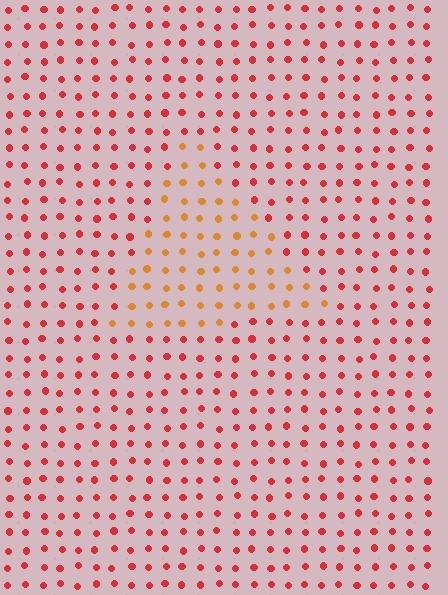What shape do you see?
I see a triangle.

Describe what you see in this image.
The image is filled with small red elements in a uniform arrangement. A triangle-shaped region is visible where the elements are tinted to a slightly different hue, forming a subtle color boundary.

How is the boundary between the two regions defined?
The boundary is defined purely by a slight shift in hue (about 35 degrees). Spacing, size, and orientation are identical on both sides.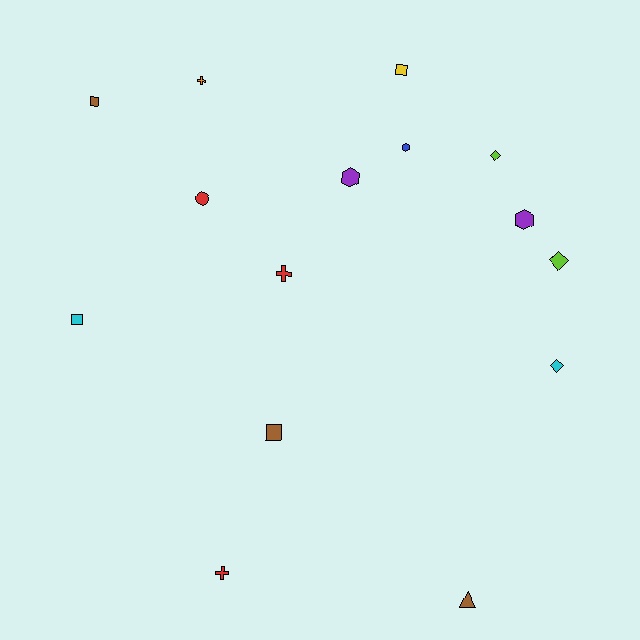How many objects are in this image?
There are 15 objects.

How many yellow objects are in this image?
There is 1 yellow object.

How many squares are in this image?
There are 4 squares.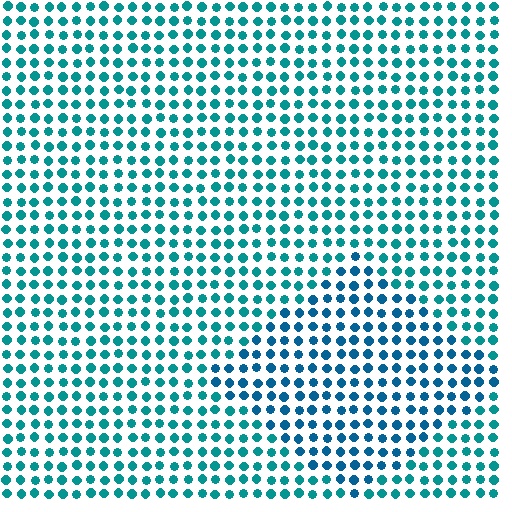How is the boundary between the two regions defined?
The boundary is defined purely by a slight shift in hue (about 23 degrees). Spacing, size, and orientation are identical on both sides.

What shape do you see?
I see a diamond.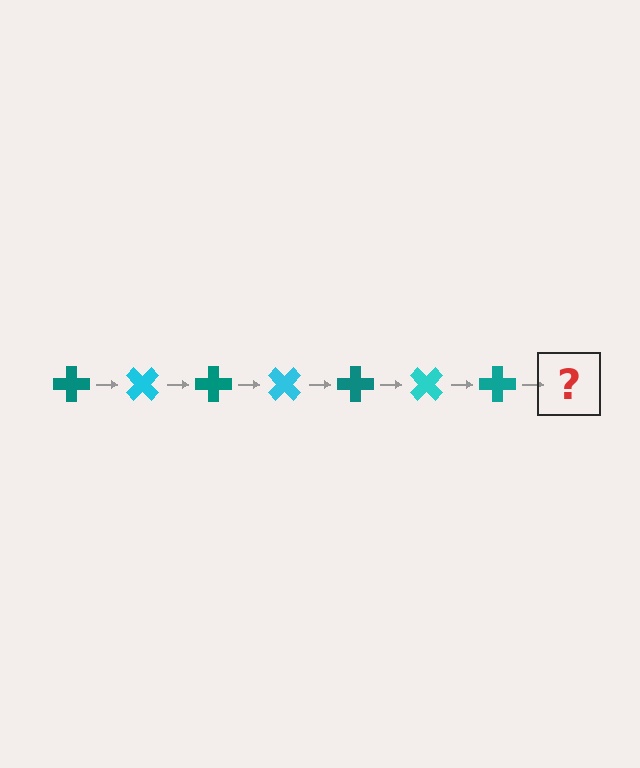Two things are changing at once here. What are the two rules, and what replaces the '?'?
The two rules are that it rotates 45 degrees each step and the color cycles through teal and cyan. The '?' should be a cyan cross, rotated 315 degrees from the start.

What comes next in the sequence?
The next element should be a cyan cross, rotated 315 degrees from the start.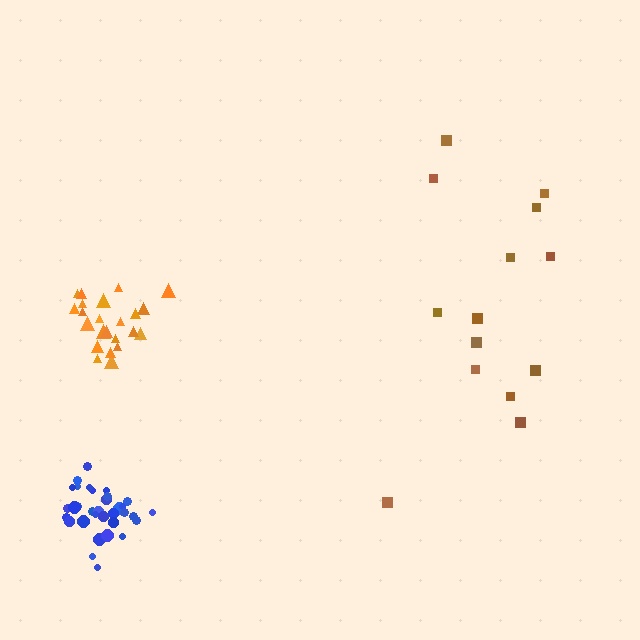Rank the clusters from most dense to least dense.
blue, orange, brown.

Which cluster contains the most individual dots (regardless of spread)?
Blue (35).